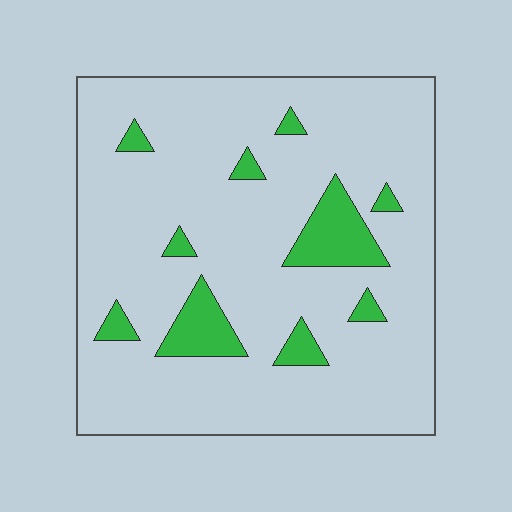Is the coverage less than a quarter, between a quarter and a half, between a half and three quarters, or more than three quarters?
Less than a quarter.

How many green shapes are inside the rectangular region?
10.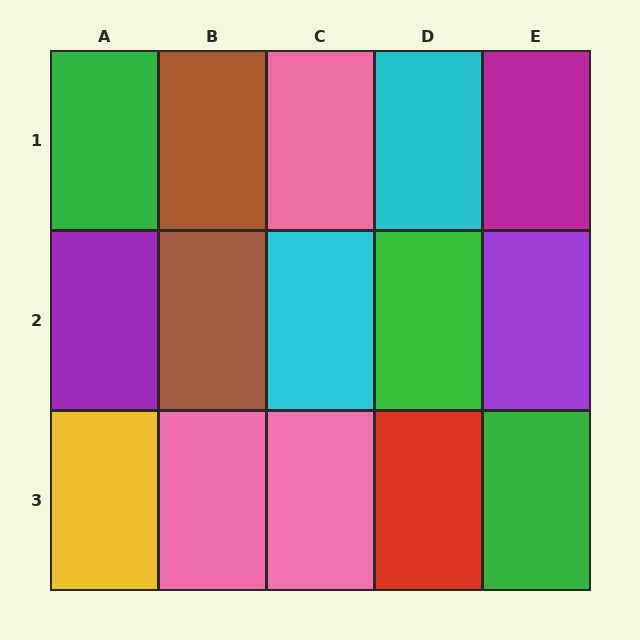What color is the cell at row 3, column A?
Yellow.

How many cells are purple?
2 cells are purple.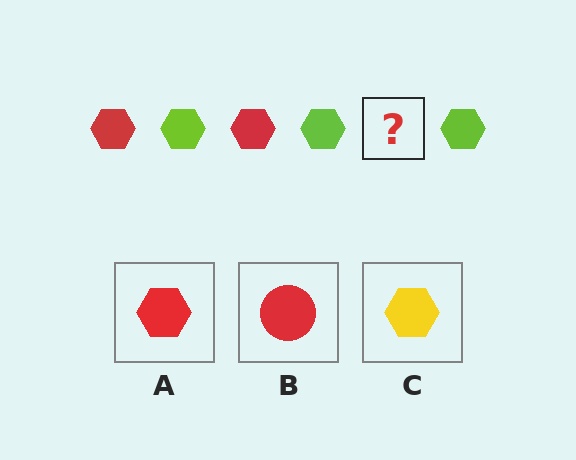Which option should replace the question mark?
Option A.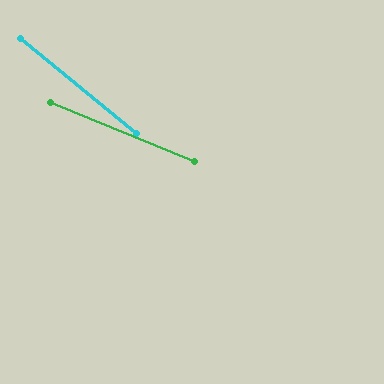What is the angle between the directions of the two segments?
Approximately 17 degrees.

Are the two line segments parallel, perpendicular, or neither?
Neither parallel nor perpendicular — they differ by about 17°.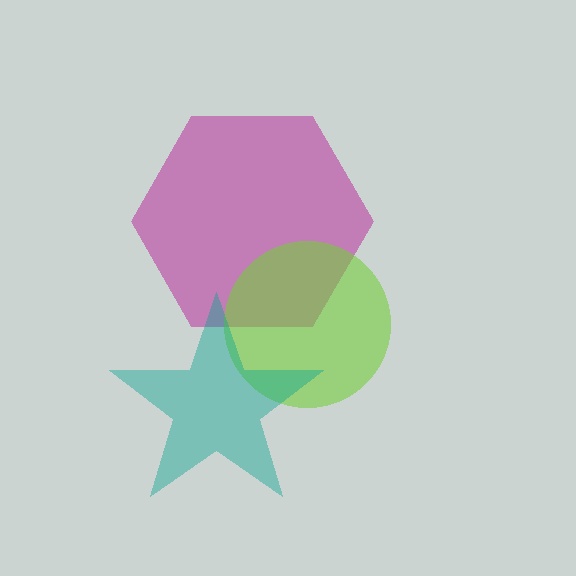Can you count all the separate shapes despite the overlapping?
Yes, there are 3 separate shapes.